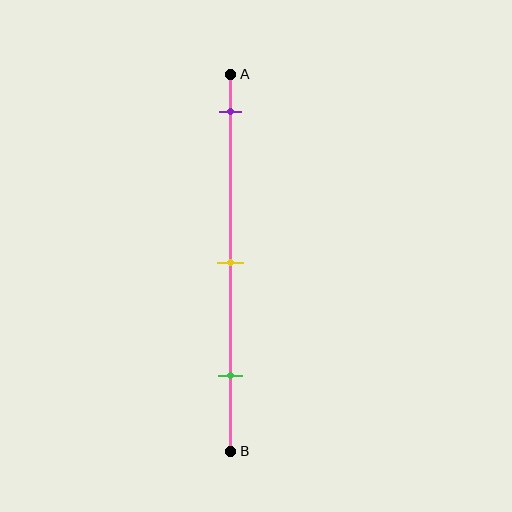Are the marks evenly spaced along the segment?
Yes, the marks are approximately evenly spaced.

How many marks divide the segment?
There are 3 marks dividing the segment.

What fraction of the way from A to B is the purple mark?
The purple mark is approximately 10% (0.1) of the way from A to B.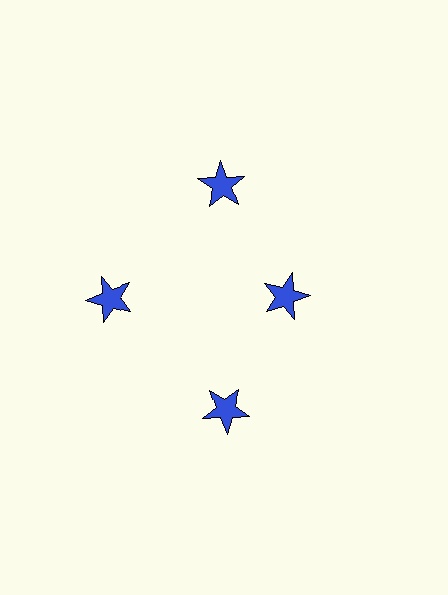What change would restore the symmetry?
The symmetry would be restored by moving it outward, back onto the ring so that all 4 stars sit at equal angles and equal distance from the center.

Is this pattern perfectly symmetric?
No. The 4 blue stars are arranged in a ring, but one element near the 3 o'clock position is pulled inward toward the center, breaking the 4-fold rotational symmetry.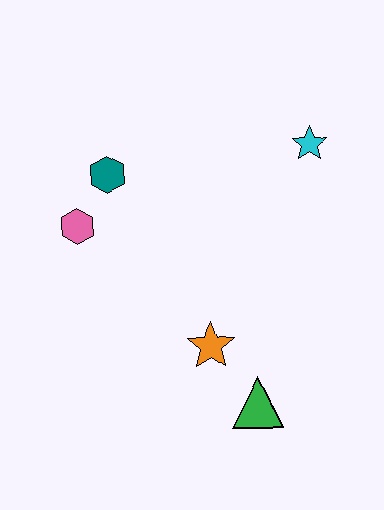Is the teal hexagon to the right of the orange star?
No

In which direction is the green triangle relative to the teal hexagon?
The green triangle is below the teal hexagon.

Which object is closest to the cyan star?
The teal hexagon is closest to the cyan star.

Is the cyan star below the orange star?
No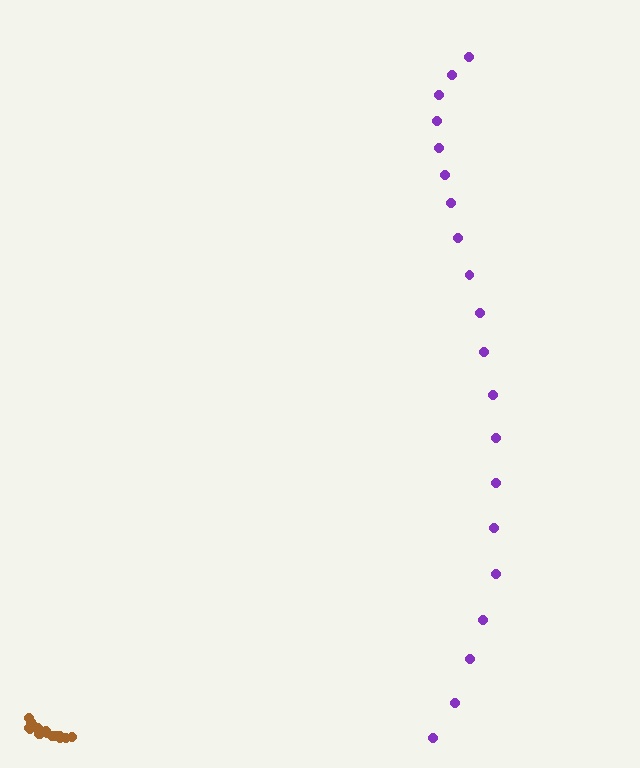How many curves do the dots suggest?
There are 2 distinct paths.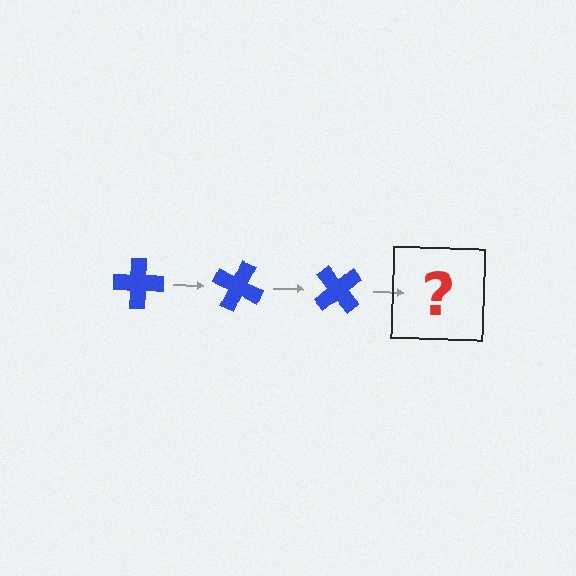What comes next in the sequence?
The next element should be a blue cross rotated 75 degrees.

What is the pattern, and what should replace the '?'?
The pattern is that the cross rotates 25 degrees each step. The '?' should be a blue cross rotated 75 degrees.